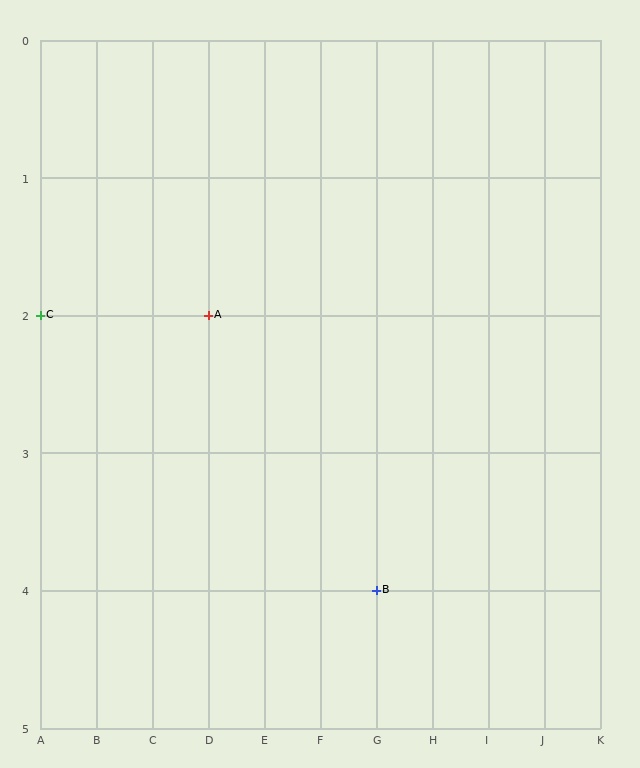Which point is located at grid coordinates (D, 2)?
Point A is at (D, 2).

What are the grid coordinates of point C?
Point C is at grid coordinates (A, 2).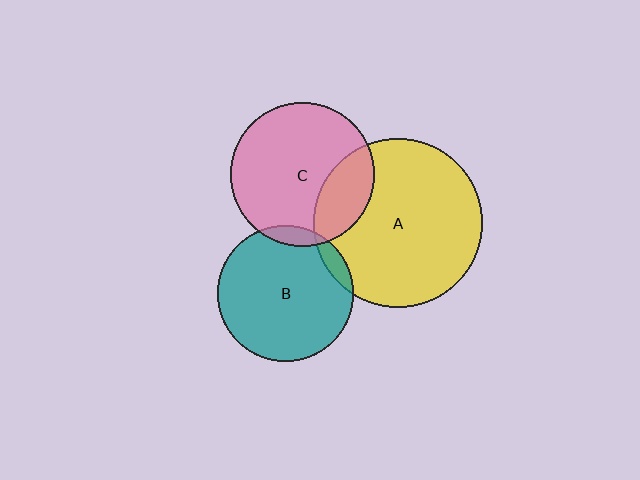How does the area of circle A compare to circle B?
Approximately 1.6 times.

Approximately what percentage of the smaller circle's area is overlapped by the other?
Approximately 25%.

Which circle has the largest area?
Circle A (yellow).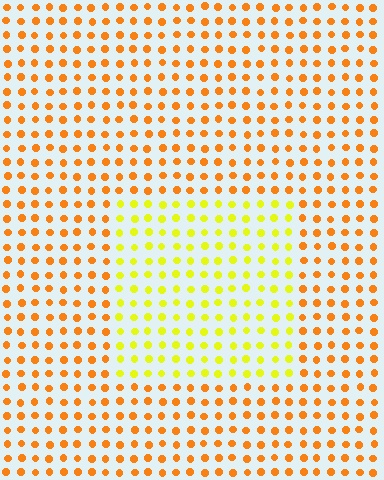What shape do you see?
I see a rectangle.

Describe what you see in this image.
The image is filled with small orange elements in a uniform arrangement. A rectangle-shaped region is visible where the elements are tinted to a slightly different hue, forming a subtle color boundary.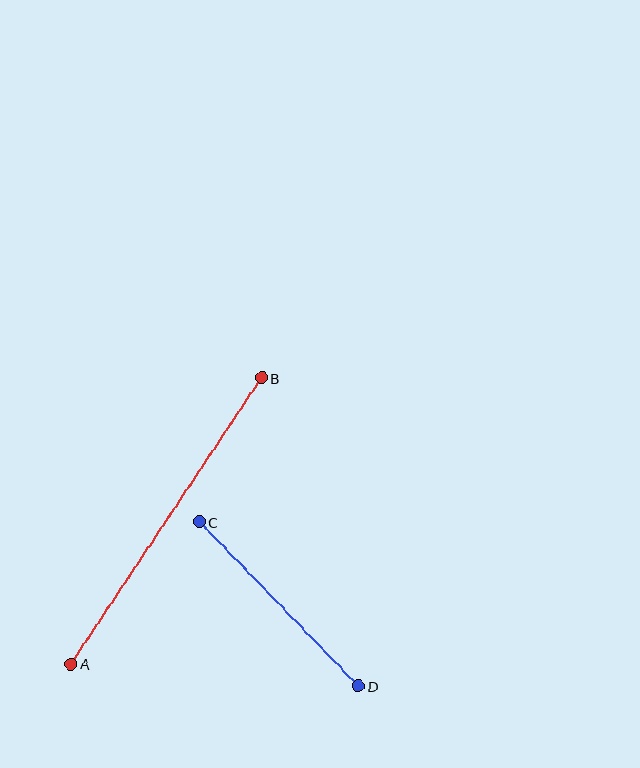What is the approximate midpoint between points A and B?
The midpoint is at approximately (166, 521) pixels.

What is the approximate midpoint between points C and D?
The midpoint is at approximately (279, 604) pixels.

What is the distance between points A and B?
The distance is approximately 344 pixels.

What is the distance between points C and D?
The distance is approximately 229 pixels.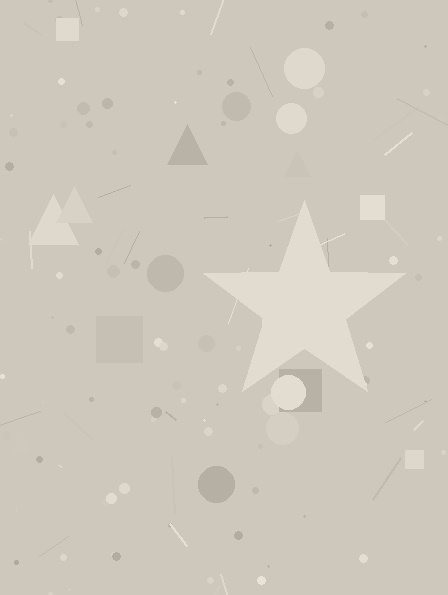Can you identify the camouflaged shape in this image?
The camouflaged shape is a star.